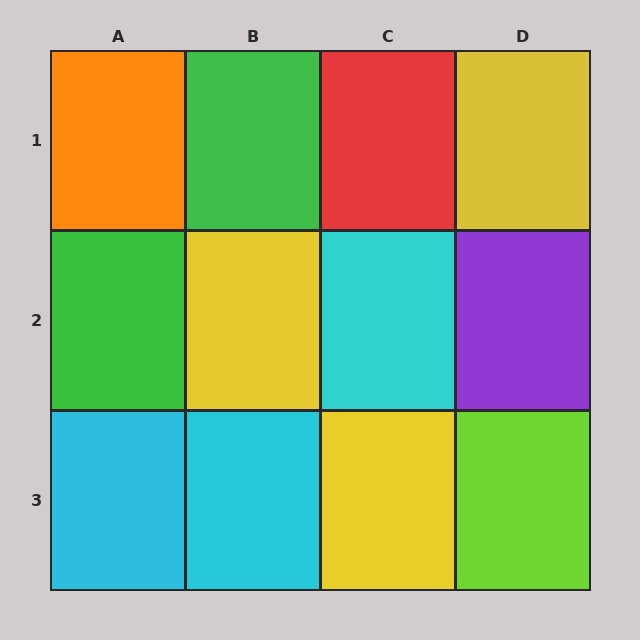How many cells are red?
1 cell is red.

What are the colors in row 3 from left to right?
Cyan, cyan, yellow, lime.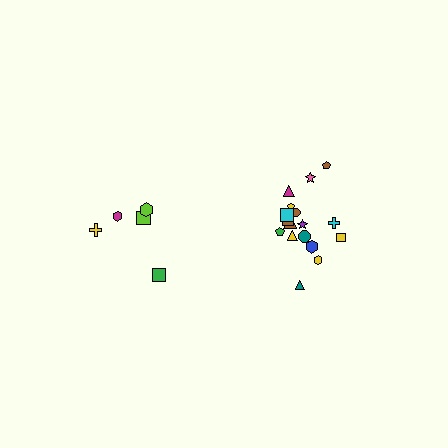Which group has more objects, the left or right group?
The right group.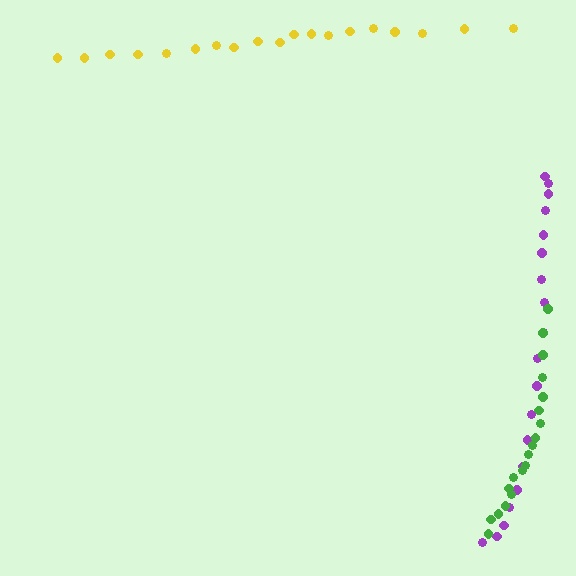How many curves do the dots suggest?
There are 3 distinct paths.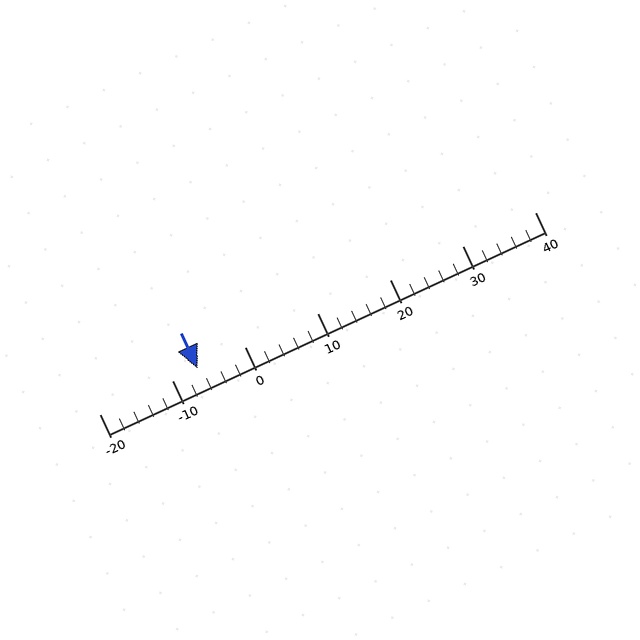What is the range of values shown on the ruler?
The ruler shows values from -20 to 40.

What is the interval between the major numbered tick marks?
The major tick marks are spaced 10 units apart.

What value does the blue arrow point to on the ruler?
The blue arrow points to approximately -6.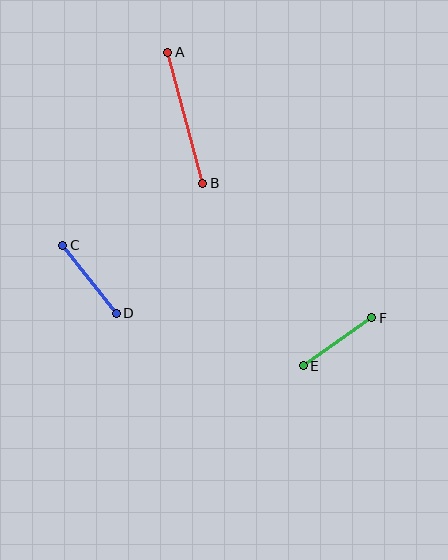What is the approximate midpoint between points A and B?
The midpoint is at approximately (185, 118) pixels.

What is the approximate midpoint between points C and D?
The midpoint is at approximately (90, 279) pixels.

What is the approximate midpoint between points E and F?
The midpoint is at approximately (338, 342) pixels.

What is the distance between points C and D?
The distance is approximately 87 pixels.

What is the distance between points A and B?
The distance is approximately 136 pixels.